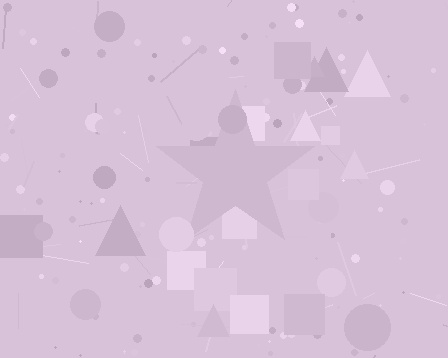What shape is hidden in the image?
A star is hidden in the image.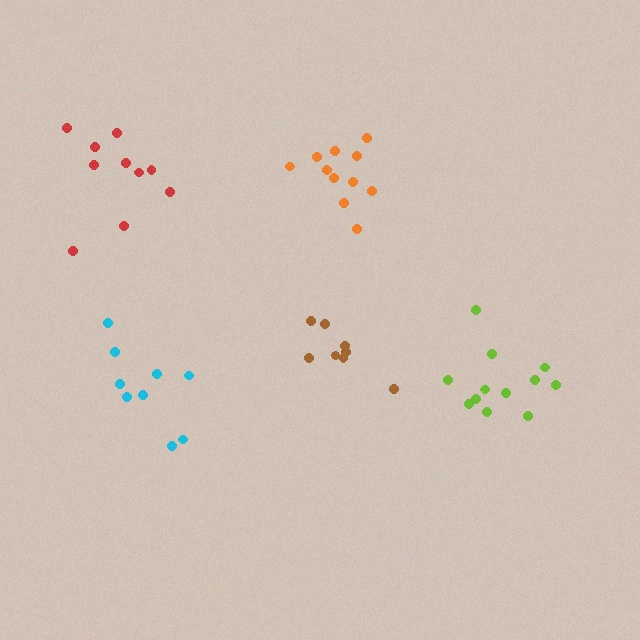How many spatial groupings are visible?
There are 5 spatial groupings.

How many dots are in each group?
Group 1: 11 dots, Group 2: 12 dots, Group 3: 9 dots, Group 4: 10 dots, Group 5: 8 dots (50 total).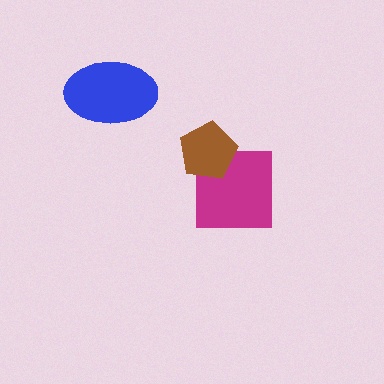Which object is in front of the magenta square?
The brown pentagon is in front of the magenta square.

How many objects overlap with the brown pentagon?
1 object overlaps with the brown pentagon.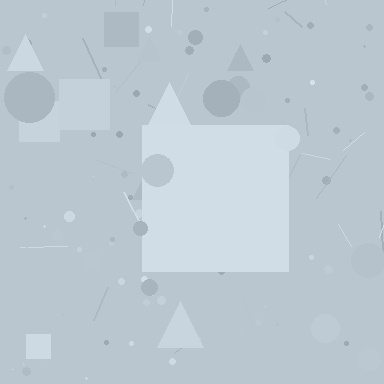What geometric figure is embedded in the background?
A square is embedded in the background.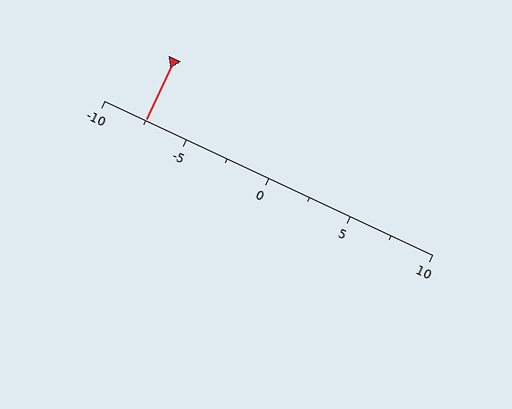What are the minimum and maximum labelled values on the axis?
The axis runs from -10 to 10.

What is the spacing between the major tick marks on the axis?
The major ticks are spaced 5 apart.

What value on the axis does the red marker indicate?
The marker indicates approximately -7.5.